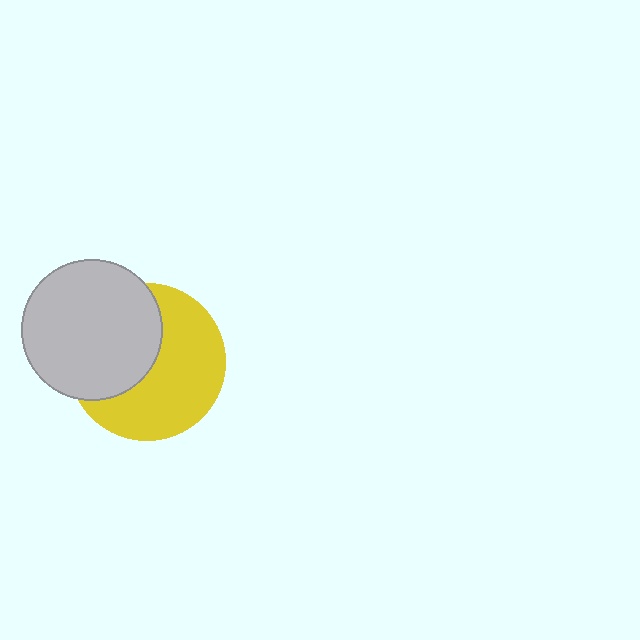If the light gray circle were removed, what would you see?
You would see the complete yellow circle.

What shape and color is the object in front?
The object in front is a light gray circle.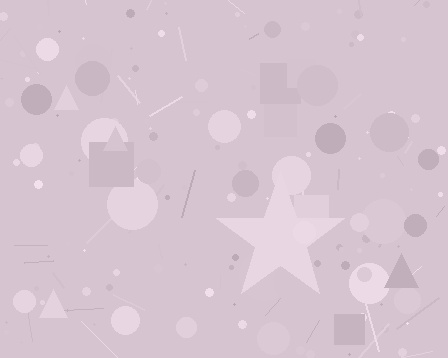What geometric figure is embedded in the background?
A star is embedded in the background.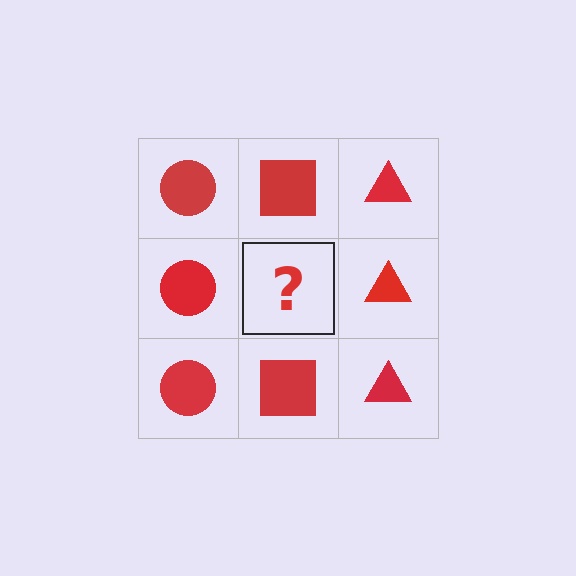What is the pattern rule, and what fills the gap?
The rule is that each column has a consistent shape. The gap should be filled with a red square.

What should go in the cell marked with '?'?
The missing cell should contain a red square.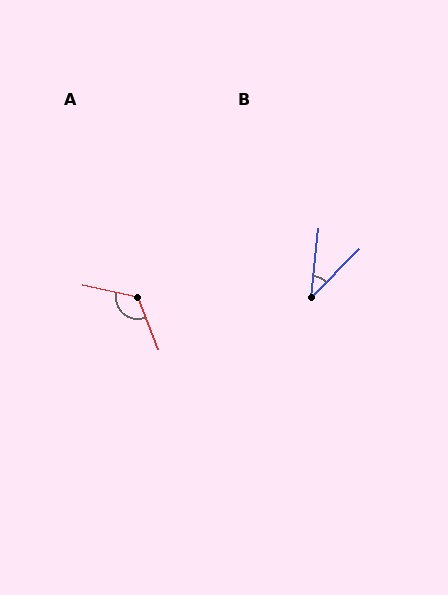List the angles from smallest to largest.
B (38°), A (124°).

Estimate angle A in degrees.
Approximately 124 degrees.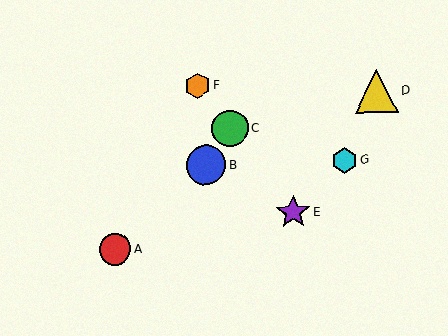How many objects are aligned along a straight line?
3 objects (C, E, F) are aligned along a straight line.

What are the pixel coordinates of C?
Object C is at (230, 128).